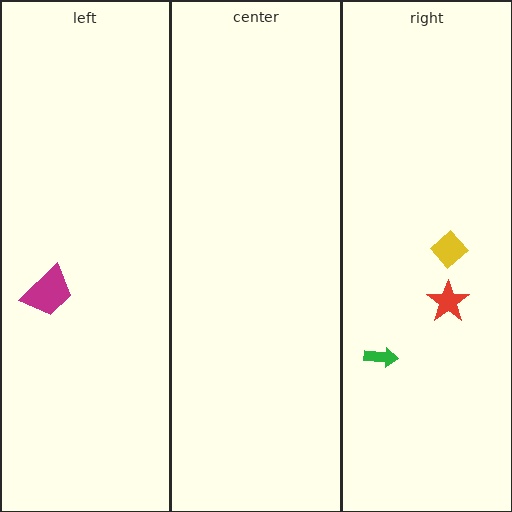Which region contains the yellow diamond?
The right region.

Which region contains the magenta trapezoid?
The left region.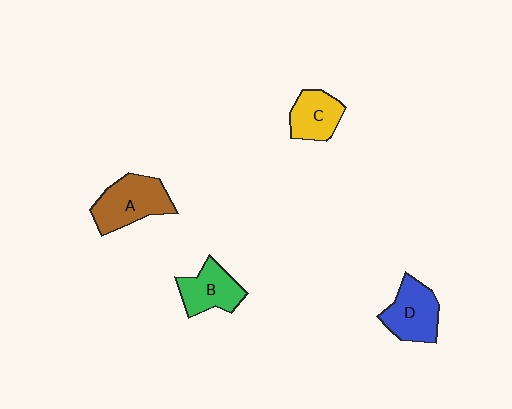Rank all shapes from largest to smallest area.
From largest to smallest: A (brown), D (blue), B (green), C (yellow).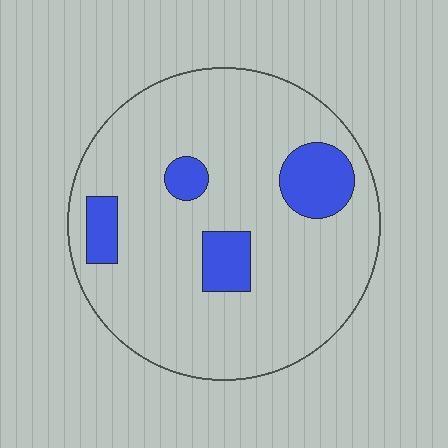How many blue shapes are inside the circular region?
4.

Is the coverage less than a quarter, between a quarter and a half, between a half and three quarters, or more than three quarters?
Less than a quarter.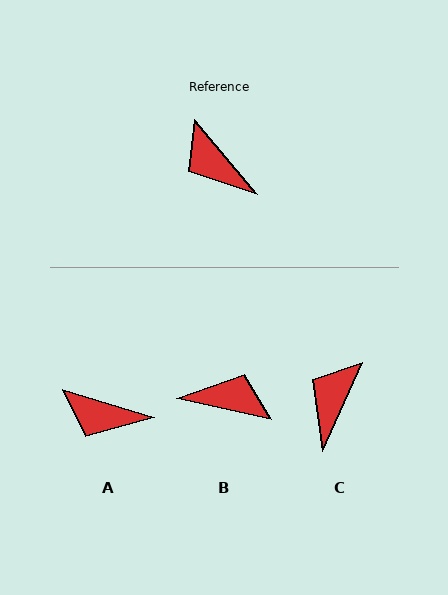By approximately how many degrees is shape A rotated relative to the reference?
Approximately 33 degrees counter-clockwise.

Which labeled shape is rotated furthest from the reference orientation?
B, about 142 degrees away.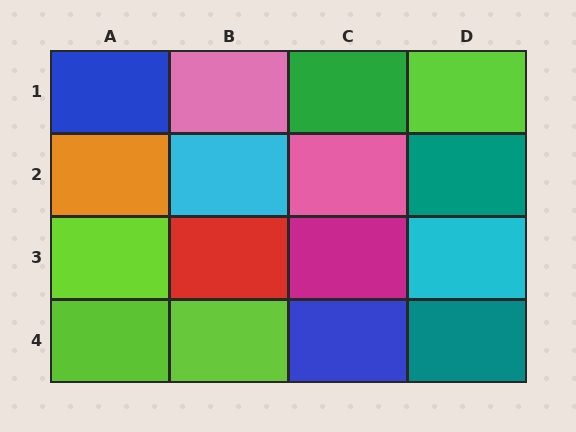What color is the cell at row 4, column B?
Lime.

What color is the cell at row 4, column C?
Blue.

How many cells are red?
1 cell is red.